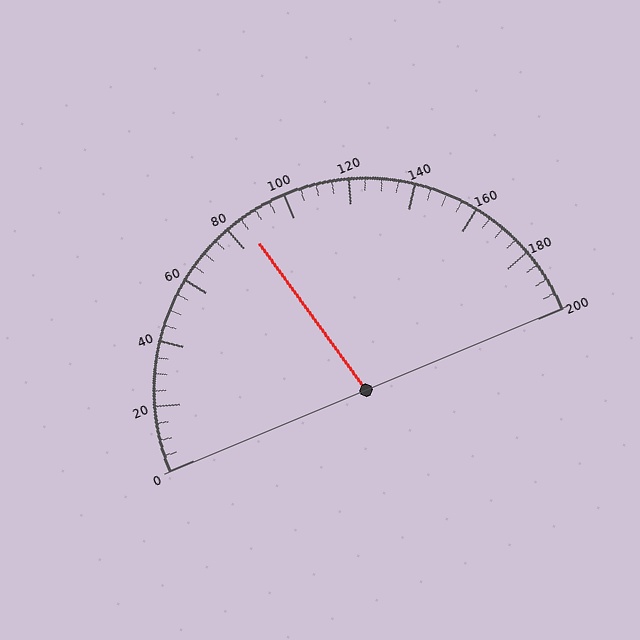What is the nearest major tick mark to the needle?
The nearest major tick mark is 80.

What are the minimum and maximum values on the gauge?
The gauge ranges from 0 to 200.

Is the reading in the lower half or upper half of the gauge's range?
The reading is in the lower half of the range (0 to 200).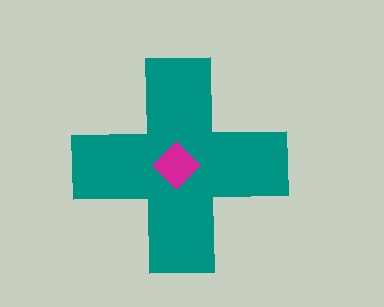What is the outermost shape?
The teal cross.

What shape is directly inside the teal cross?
The magenta diamond.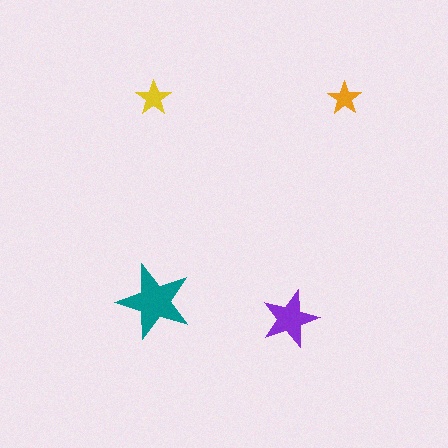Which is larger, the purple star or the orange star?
The purple one.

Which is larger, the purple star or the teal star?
The teal one.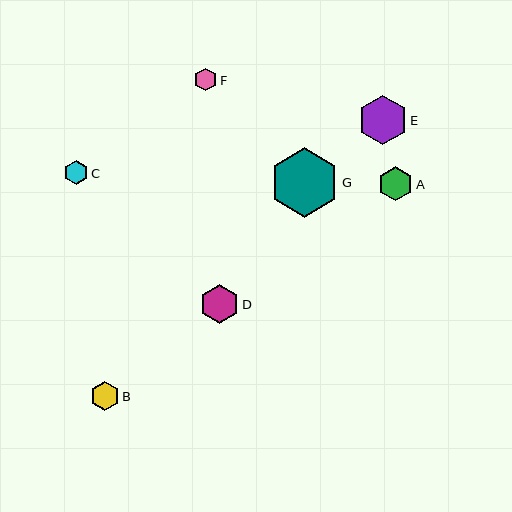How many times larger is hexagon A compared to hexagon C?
Hexagon A is approximately 1.4 times the size of hexagon C.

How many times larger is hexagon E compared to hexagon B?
Hexagon E is approximately 1.7 times the size of hexagon B.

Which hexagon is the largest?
Hexagon G is the largest with a size of approximately 69 pixels.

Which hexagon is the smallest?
Hexagon F is the smallest with a size of approximately 23 pixels.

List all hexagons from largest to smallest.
From largest to smallest: G, E, D, A, B, C, F.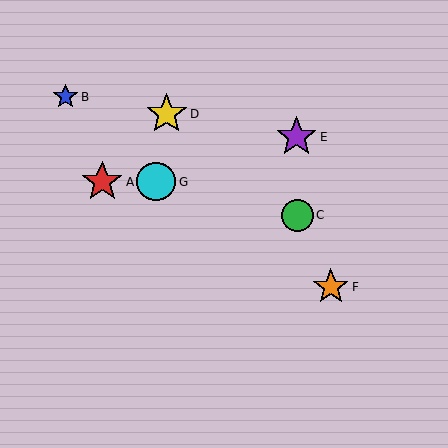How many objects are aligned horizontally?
2 objects (A, G) are aligned horizontally.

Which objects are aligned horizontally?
Objects A, G are aligned horizontally.